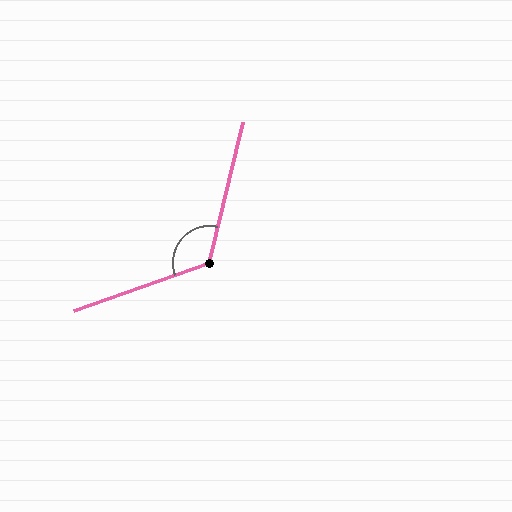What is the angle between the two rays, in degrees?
Approximately 123 degrees.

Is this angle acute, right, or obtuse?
It is obtuse.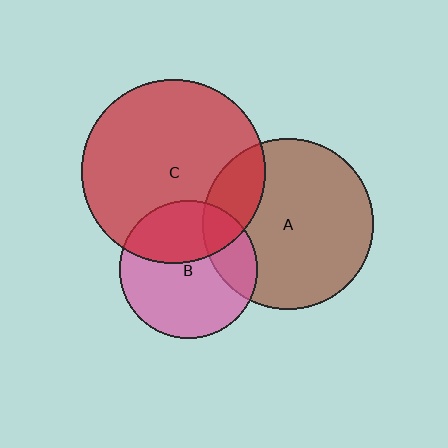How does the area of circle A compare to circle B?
Approximately 1.5 times.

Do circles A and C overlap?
Yes.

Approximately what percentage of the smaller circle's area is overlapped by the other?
Approximately 20%.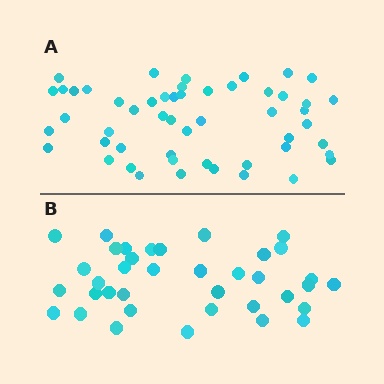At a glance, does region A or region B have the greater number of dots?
Region A (the top region) has more dots.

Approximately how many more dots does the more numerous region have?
Region A has approximately 15 more dots than region B.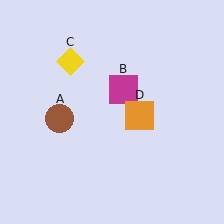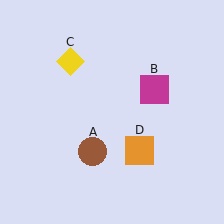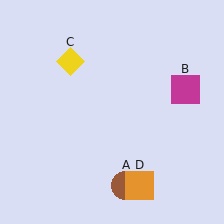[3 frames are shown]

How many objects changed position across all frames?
3 objects changed position: brown circle (object A), magenta square (object B), orange square (object D).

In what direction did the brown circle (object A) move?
The brown circle (object A) moved down and to the right.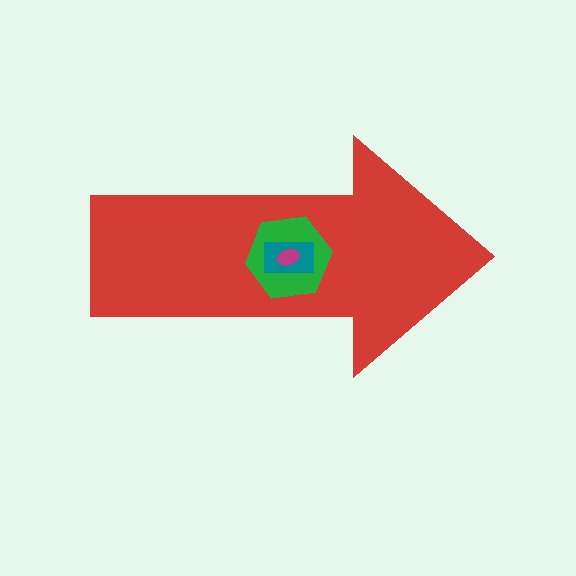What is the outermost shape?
The red arrow.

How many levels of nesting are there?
4.